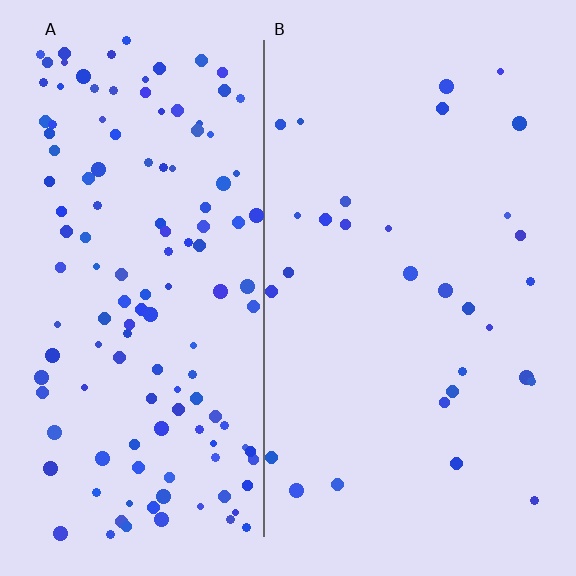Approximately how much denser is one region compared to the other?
Approximately 4.4× — region A over region B.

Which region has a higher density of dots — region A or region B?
A (the left).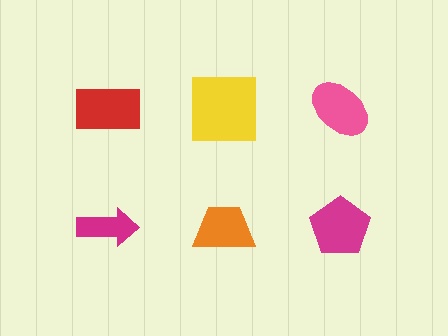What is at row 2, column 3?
A magenta pentagon.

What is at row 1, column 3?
A pink ellipse.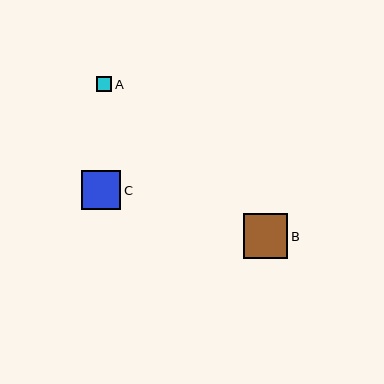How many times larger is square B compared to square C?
Square B is approximately 1.2 times the size of square C.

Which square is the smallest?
Square A is the smallest with a size of approximately 15 pixels.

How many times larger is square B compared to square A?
Square B is approximately 2.9 times the size of square A.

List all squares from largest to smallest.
From largest to smallest: B, C, A.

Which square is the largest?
Square B is the largest with a size of approximately 45 pixels.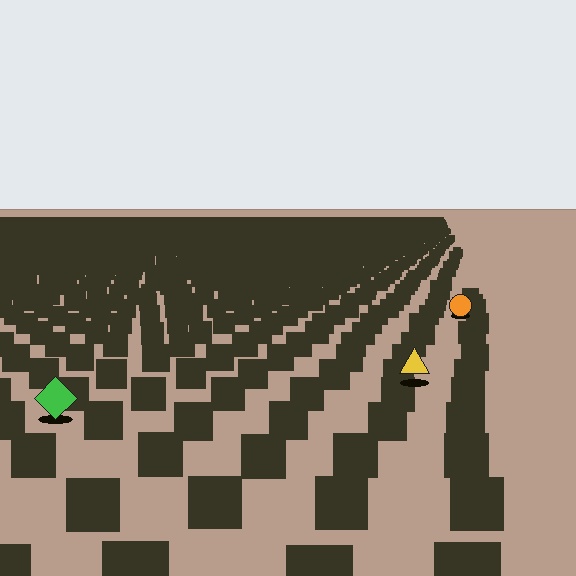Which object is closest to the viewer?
The green diamond is closest. The texture marks near it are larger and more spread out.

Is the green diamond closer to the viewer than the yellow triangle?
Yes. The green diamond is closer — you can tell from the texture gradient: the ground texture is coarser near it.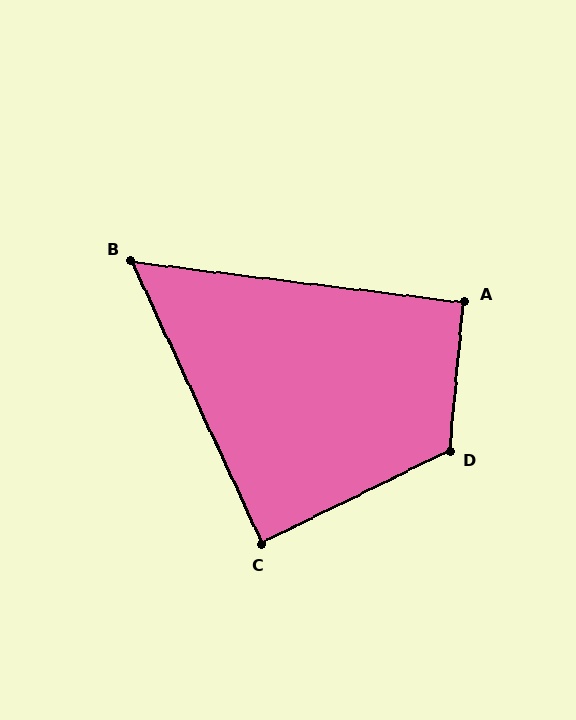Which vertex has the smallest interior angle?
B, at approximately 58 degrees.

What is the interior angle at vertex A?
Approximately 91 degrees (approximately right).